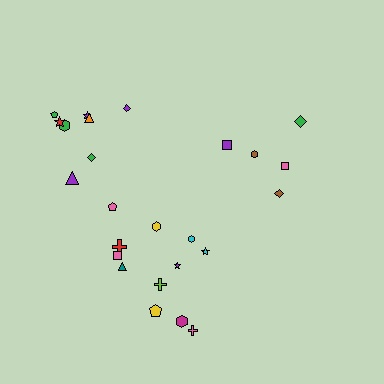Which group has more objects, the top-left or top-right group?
The top-left group.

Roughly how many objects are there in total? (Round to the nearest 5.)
Roughly 25 objects in total.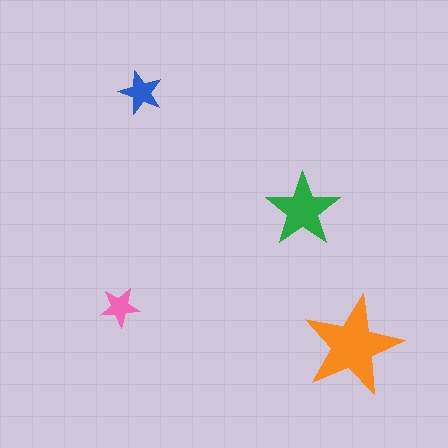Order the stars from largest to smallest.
the orange one, the green one, the blue one, the pink one.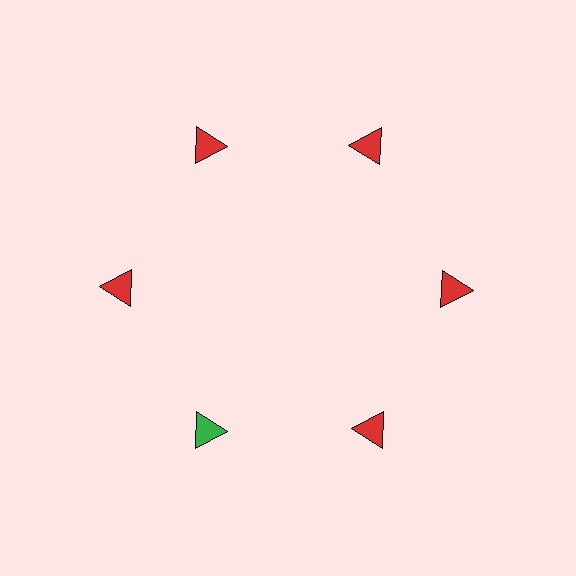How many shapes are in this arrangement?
There are 6 shapes arranged in a ring pattern.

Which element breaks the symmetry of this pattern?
The green triangle at roughly the 7 o'clock position breaks the symmetry. All other shapes are red triangles.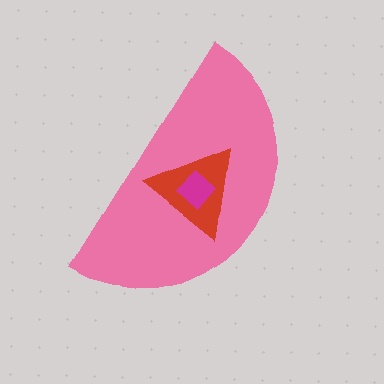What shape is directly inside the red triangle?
The magenta diamond.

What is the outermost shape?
The pink semicircle.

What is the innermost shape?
The magenta diamond.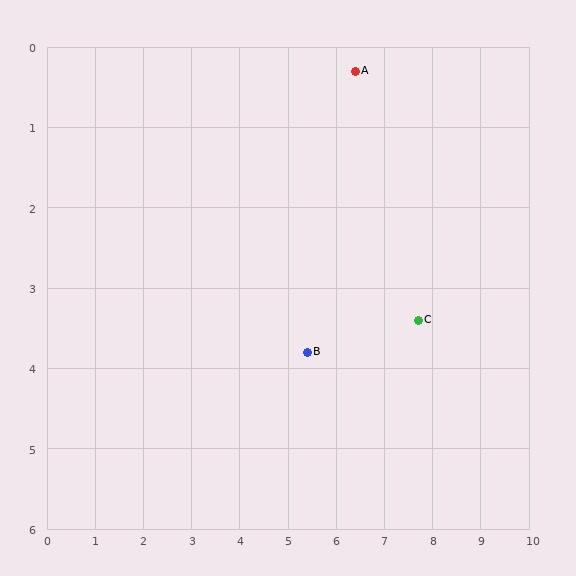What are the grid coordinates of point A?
Point A is at approximately (6.4, 0.3).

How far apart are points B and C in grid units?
Points B and C are about 2.3 grid units apart.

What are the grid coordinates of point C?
Point C is at approximately (7.7, 3.4).